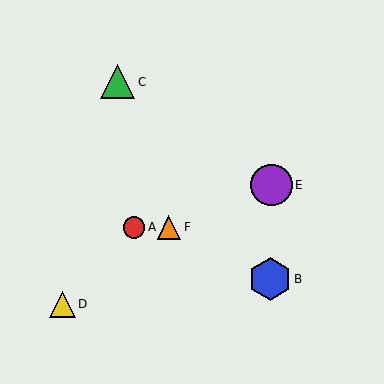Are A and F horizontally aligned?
Yes, both are at y≈227.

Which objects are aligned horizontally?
Objects A, F are aligned horizontally.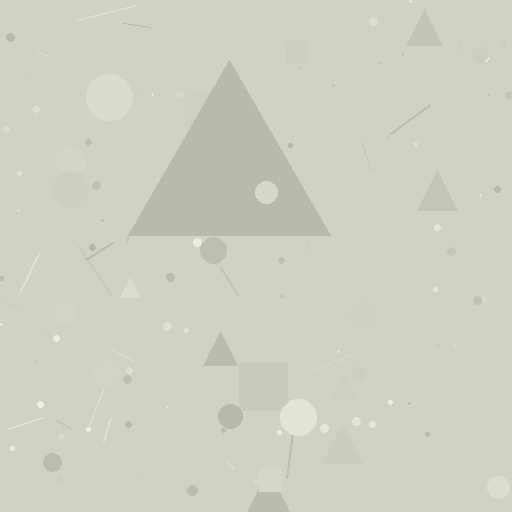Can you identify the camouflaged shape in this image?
The camouflaged shape is a triangle.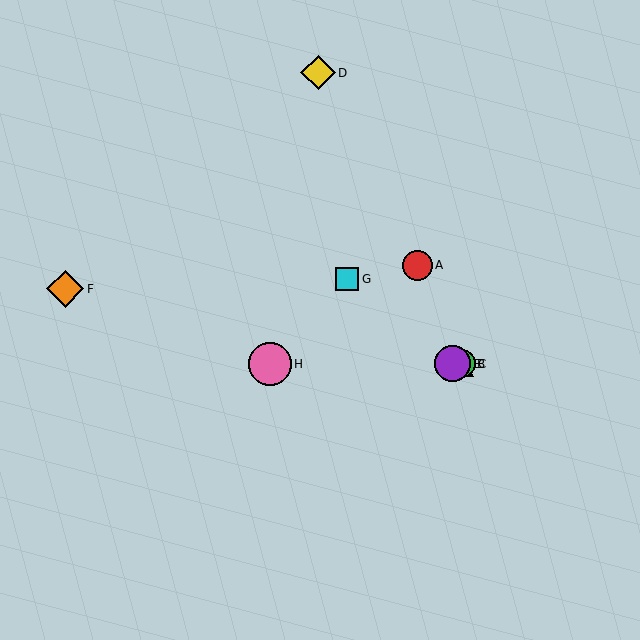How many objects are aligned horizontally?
4 objects (B, C, E, H) are aligned horizontally.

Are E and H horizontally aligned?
Yes, both are at y≈364.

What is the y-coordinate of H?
Object H is at y≈364.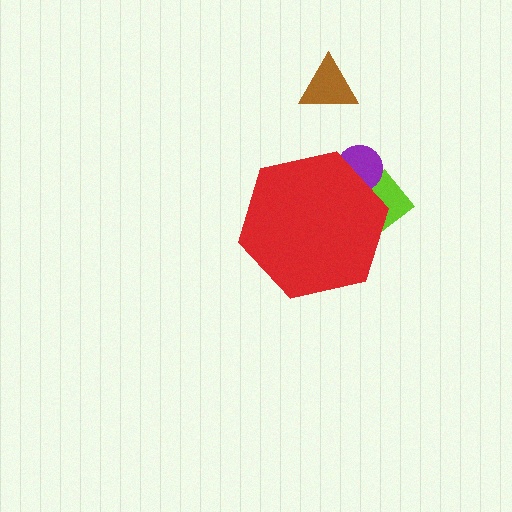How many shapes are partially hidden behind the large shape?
2 shapes are partially hidden.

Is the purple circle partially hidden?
Yes, the purple circle is partially hidden behind the red hexagon.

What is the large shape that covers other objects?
A red hexagon.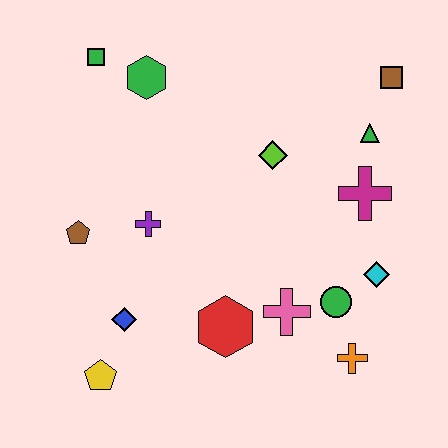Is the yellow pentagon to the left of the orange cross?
Yes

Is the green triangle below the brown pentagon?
No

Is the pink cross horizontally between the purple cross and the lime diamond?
No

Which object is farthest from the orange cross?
The green square is farthest from the orange cross.